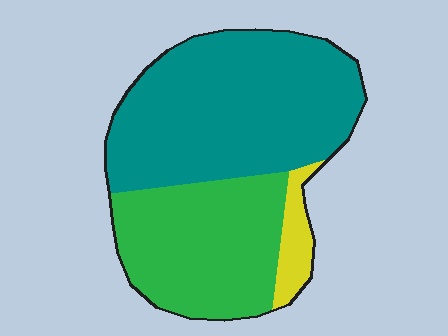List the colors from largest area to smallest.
From largest to smallest: teal, green, yellow.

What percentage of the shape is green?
Green covers roughly 35% of the shape.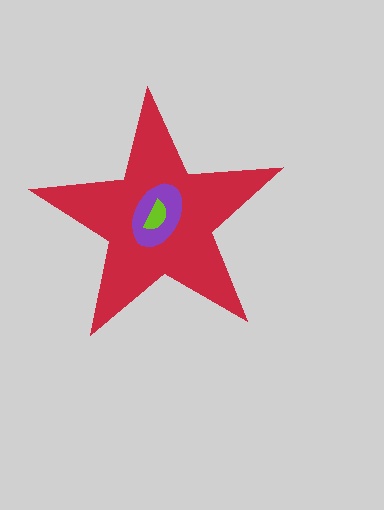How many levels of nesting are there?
3.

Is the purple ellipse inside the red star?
Yes.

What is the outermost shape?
The red star.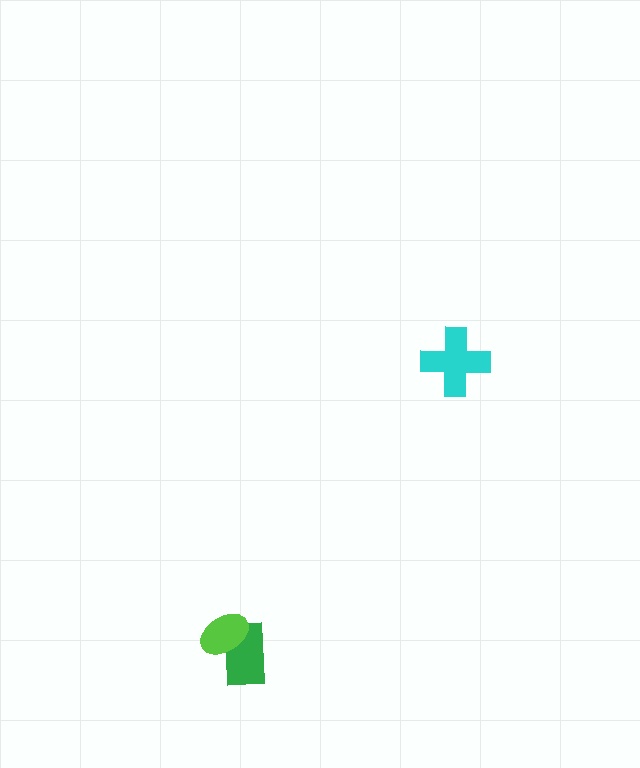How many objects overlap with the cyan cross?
0 objects overlap with the cyan cross.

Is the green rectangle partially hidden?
Yes, it is partially covered by another shape.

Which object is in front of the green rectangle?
The lime ellipse is in front of the green rectangle.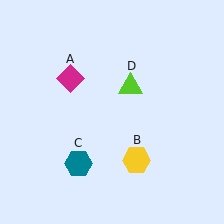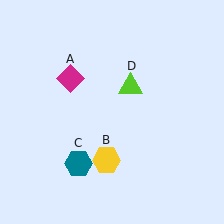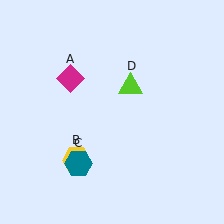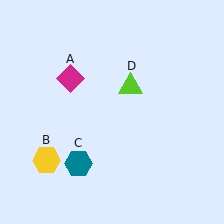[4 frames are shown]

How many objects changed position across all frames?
1 object changed position: yellow hexagon (object B).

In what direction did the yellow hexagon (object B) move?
The yellow hexagon (object B) moved left.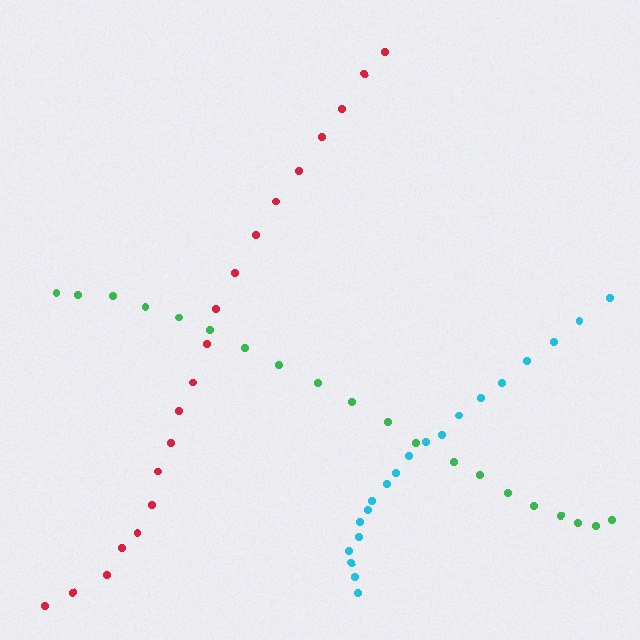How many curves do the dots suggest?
There are 3 distinct paths.